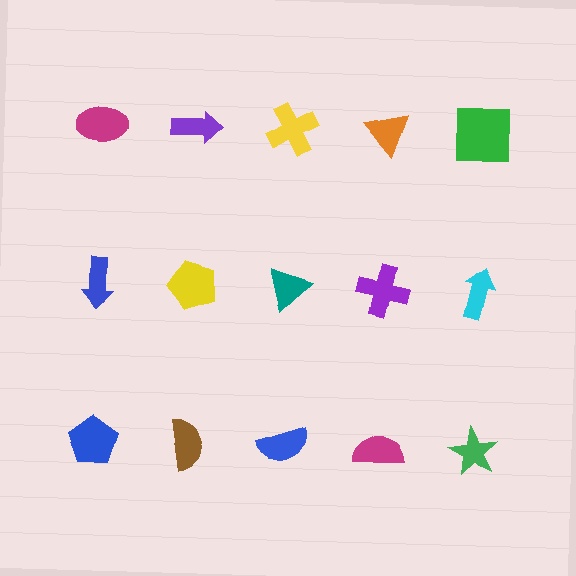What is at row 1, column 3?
A yellow cross.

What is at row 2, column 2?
A yellow pentagon.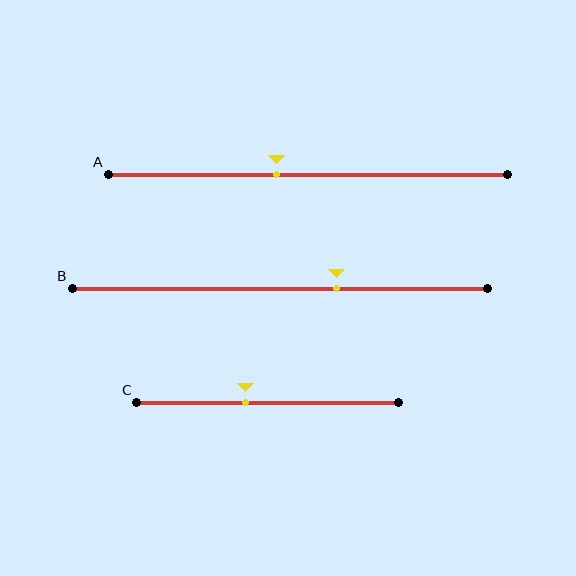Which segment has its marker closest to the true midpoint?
Segment A has its marker closest to the true midpoint.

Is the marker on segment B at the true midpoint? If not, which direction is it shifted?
No, the marker on segment B is shifted to the right by about 14% of the segment length.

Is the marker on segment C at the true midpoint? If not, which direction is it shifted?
No, the marker on segment C is shifted to the left by about 8% of the segment length.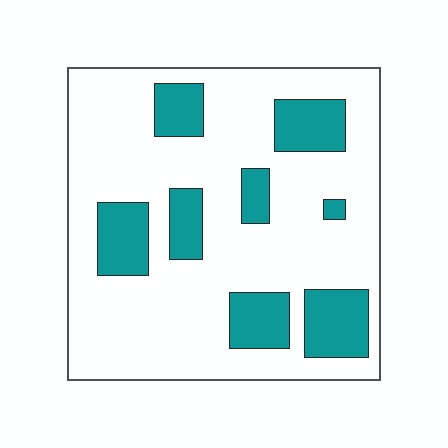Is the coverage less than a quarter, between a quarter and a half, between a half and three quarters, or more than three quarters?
Less than a quarter.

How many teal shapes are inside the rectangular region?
8.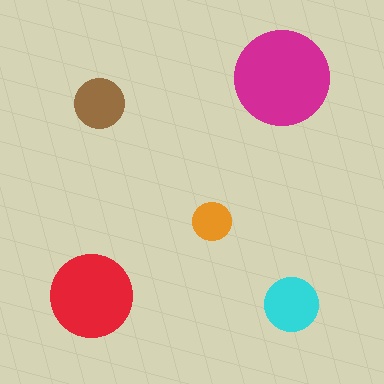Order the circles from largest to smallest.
the magenta one, the red one, the cyan one, the brown one, the orange one.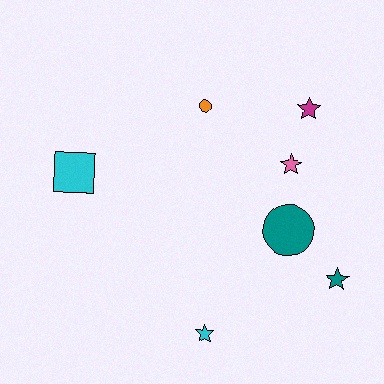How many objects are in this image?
There are 7 objects.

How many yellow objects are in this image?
There are no yellow objects.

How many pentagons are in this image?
There are no pentagons.